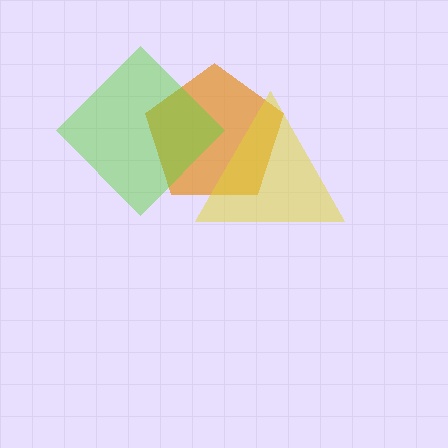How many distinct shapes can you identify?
There are 3 distinct shapes: an orange pentagon, a lime diamond, a yellow triangle.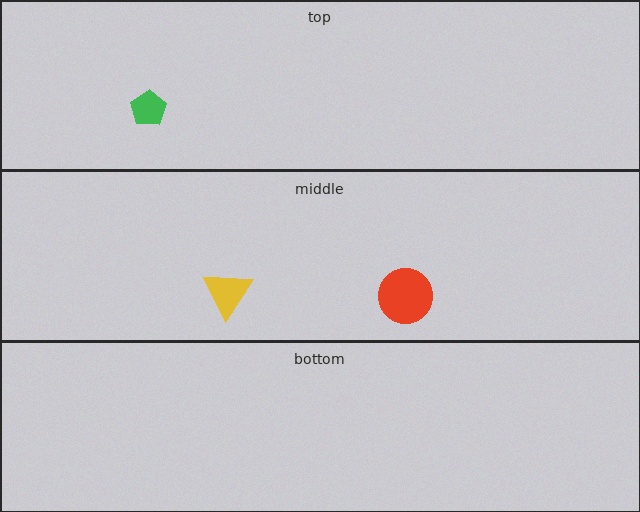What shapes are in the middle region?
The yellow triangle, the red circle.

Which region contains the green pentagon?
The top region.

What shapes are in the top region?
The green pentagon.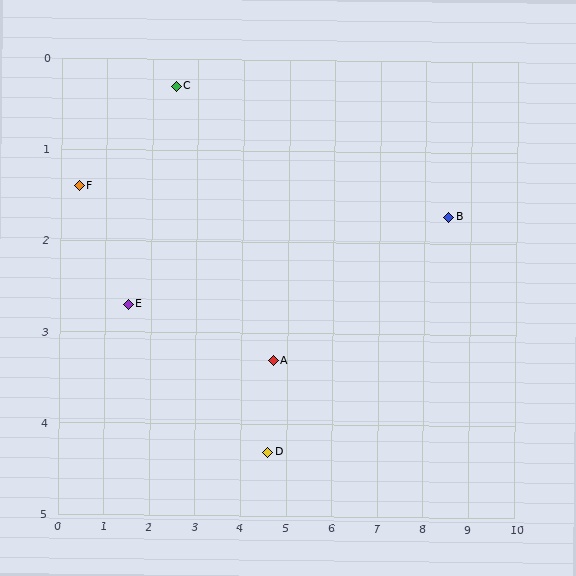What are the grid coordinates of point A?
Point A is at approximately (4.7, 3.3).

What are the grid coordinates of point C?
Point C is at approximately (2.5, 0.3).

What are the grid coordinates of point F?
Point F is at approximately (0.4, 1.4).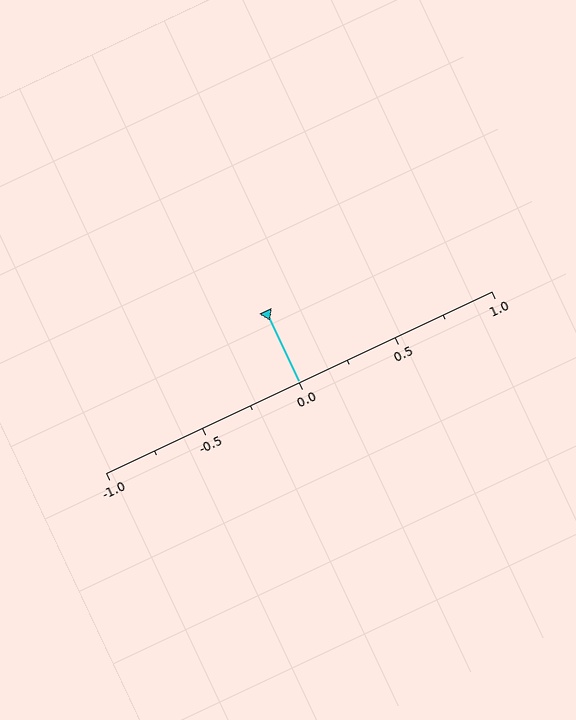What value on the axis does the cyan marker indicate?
The marker indicates approximately 0.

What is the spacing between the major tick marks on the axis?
The major ticks are spaced 0.5 apart.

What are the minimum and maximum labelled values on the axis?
The axis runs from -1.0 to 1.0.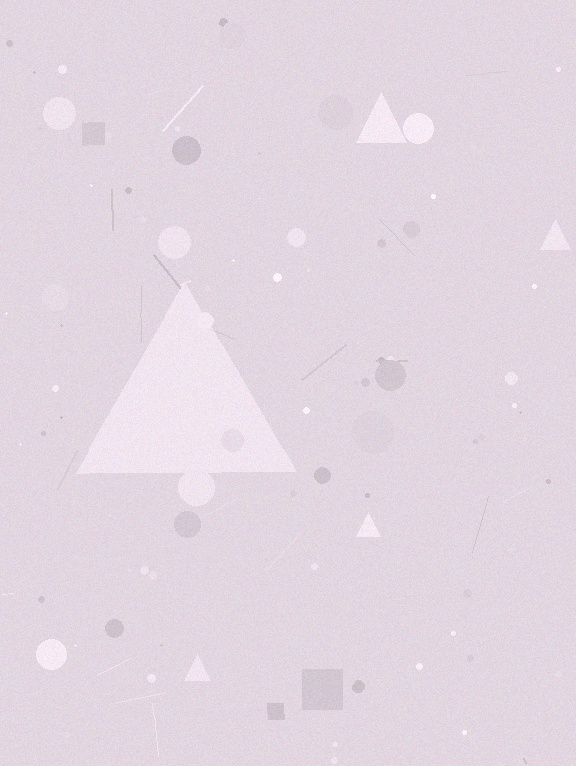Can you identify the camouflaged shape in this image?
The camouflaged shape is a triangle.